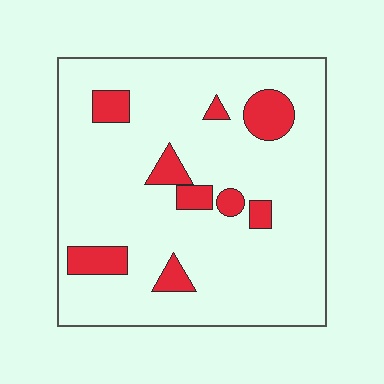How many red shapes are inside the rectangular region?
9.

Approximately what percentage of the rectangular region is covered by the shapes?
Approximately 15%.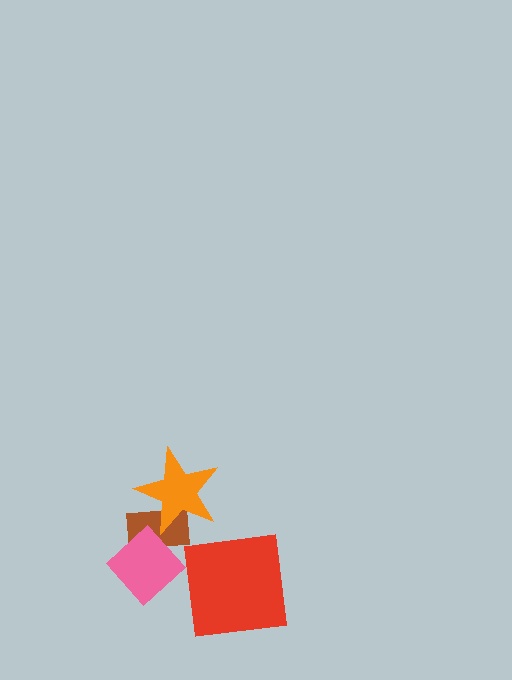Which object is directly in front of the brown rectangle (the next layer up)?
The orange star is directly in front of the brown rectangle.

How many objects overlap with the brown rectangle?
2 objects overlap with the brown rectangle.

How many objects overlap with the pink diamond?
1 object overlaps with the pink diamond.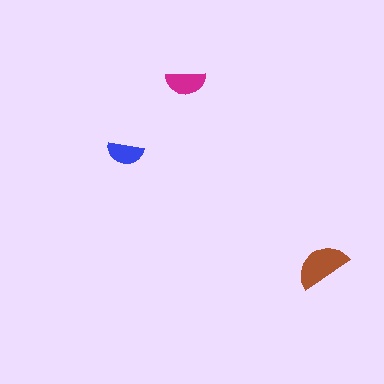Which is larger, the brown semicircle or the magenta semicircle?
The brown one.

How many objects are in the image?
There are 3 objects in the image.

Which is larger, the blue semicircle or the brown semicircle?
The brown one.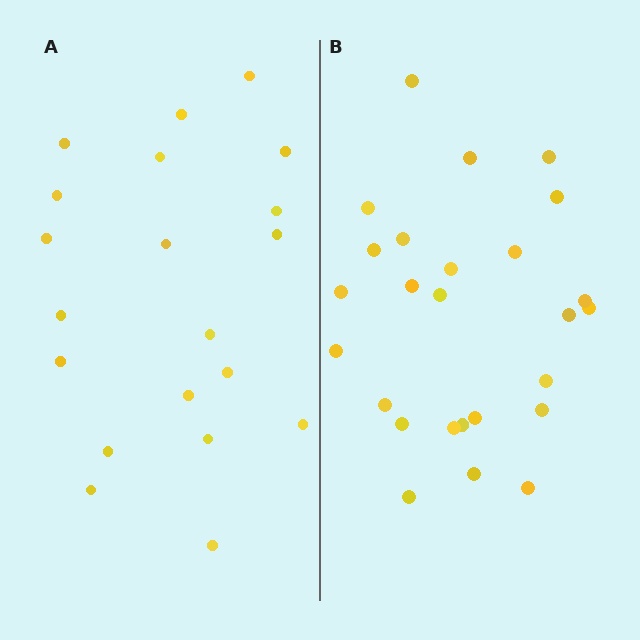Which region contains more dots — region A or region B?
Region B (the right region) has more dots.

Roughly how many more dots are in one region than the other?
Region B has about 6 more dots than region A.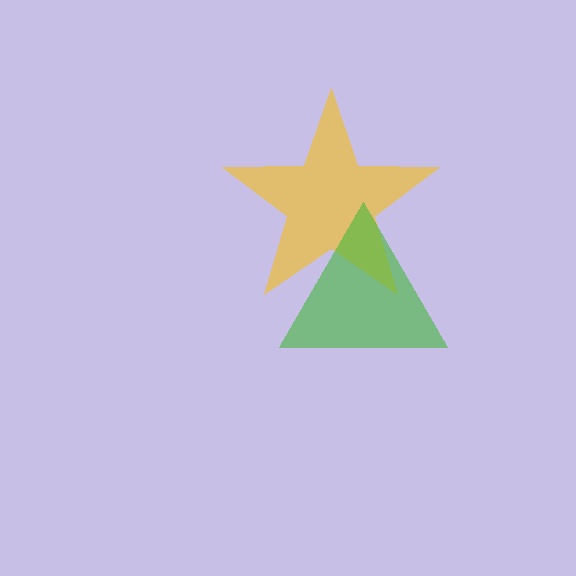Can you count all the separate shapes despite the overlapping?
Yes, there are 2 separate shapes.